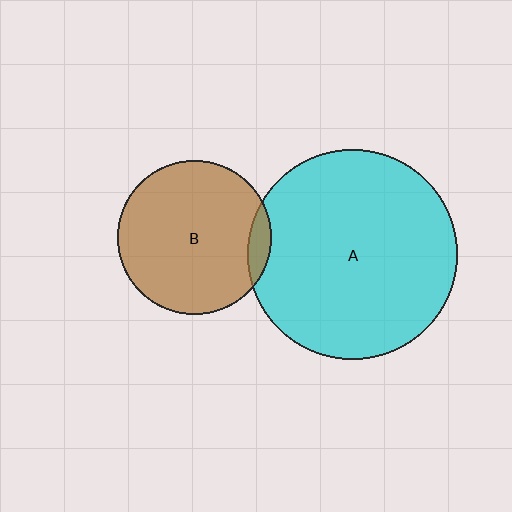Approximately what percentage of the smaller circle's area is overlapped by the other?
Approximately 5%.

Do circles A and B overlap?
Yes.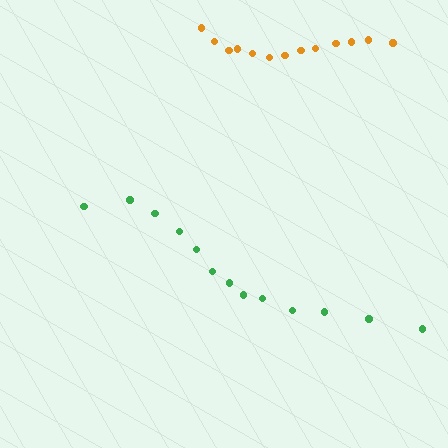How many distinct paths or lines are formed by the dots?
There are 2 distinct paths.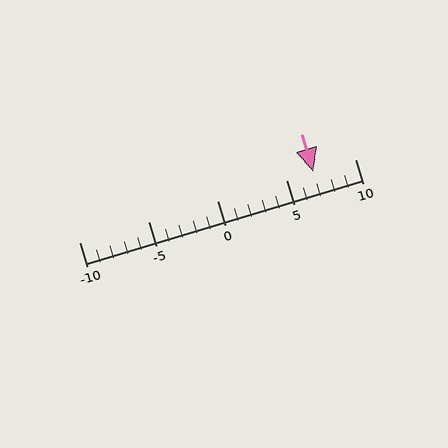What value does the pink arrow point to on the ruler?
The pink arrow points to approximately 7.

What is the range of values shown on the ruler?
The ruler shows values from -10 to 10.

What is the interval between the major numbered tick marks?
The major tick marks are spaced 5 units apart.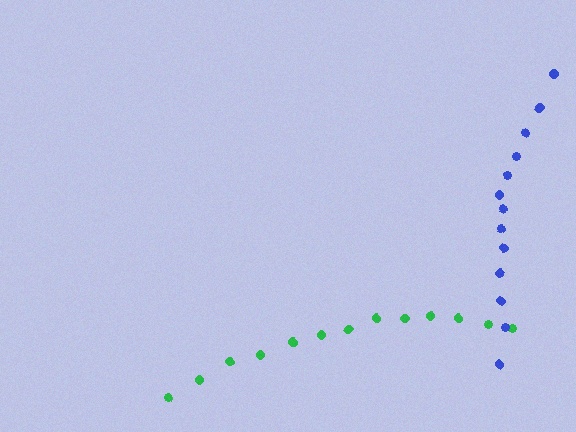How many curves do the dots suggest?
There are 2 distinct paths.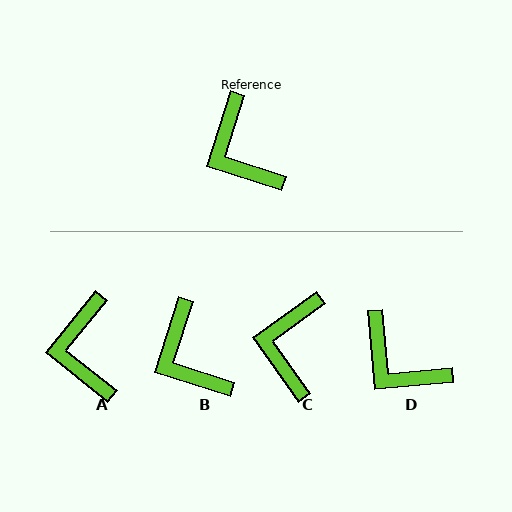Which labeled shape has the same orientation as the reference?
B.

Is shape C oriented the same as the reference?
No, it is off by about 36 degrees.